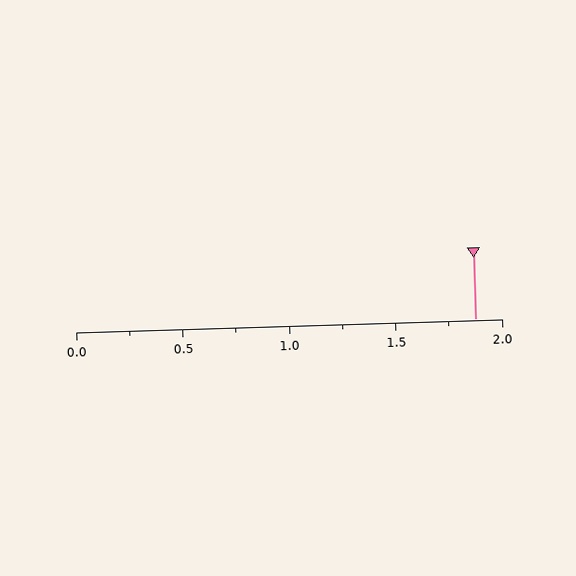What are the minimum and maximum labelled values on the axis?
The axis runs from 0.0 to 2.0.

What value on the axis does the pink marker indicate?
The marker indicates approximately 1.88.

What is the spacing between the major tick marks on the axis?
The major ticks are spaced 0.5 apart.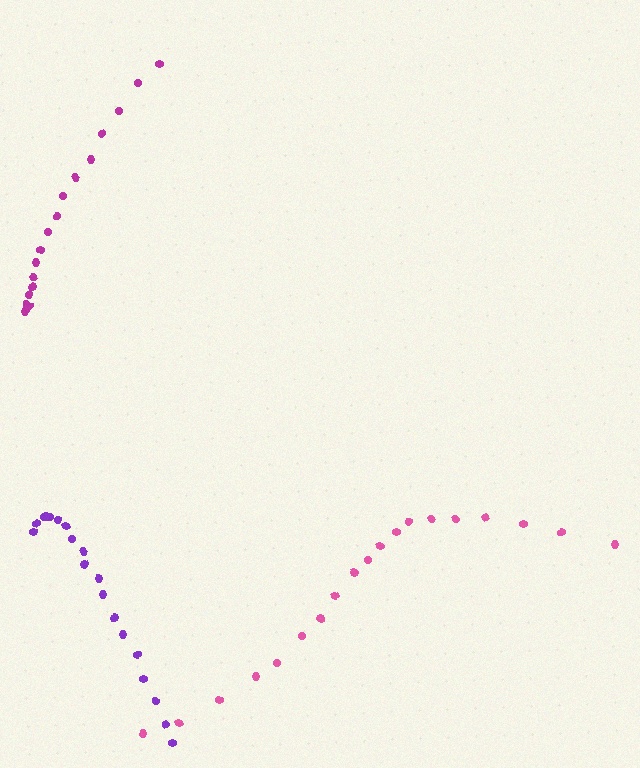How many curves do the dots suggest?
There are 3 distinct paths.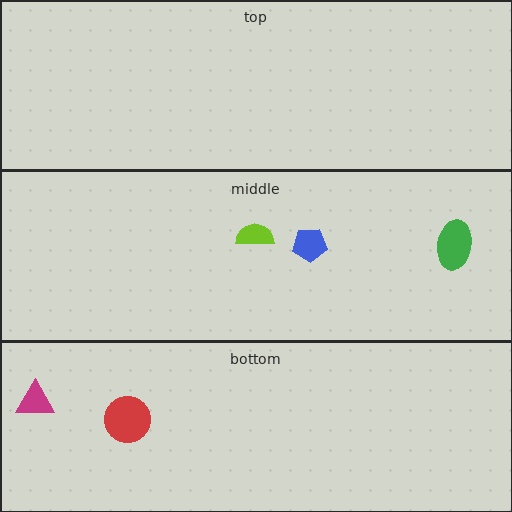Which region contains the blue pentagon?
The middle region.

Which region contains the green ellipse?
The middle region.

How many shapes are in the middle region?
3.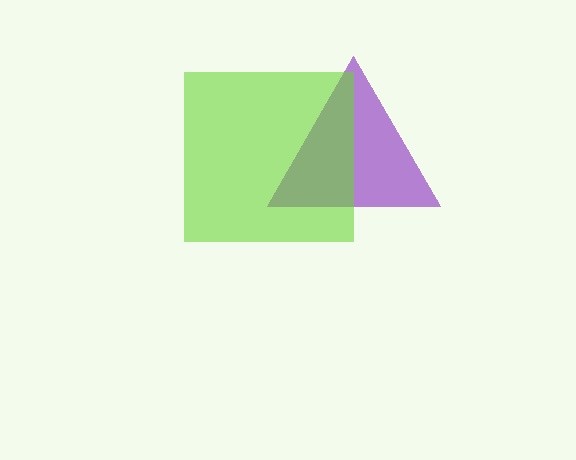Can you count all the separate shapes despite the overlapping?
Yes, there are 2 separate shapes.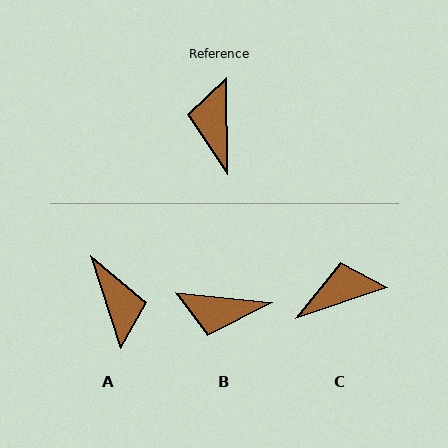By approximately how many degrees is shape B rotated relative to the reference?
Approximately 84 degrees counter-clockwise.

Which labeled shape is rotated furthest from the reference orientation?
A, about 163 degrees away.